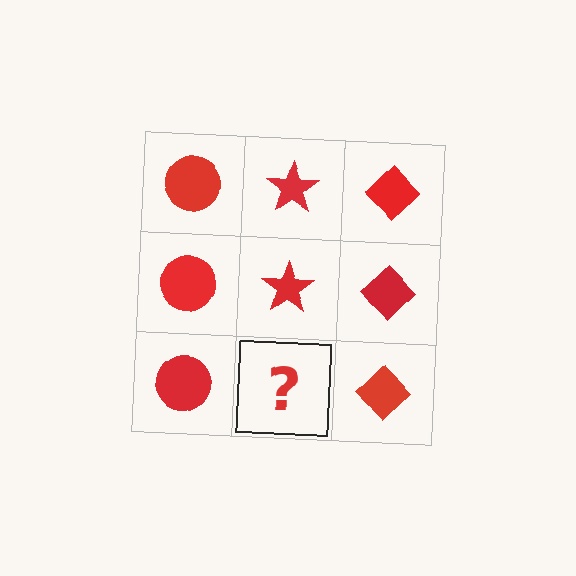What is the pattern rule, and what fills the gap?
The rule is that each column has a consistent shape. The gap should be filled with a red star.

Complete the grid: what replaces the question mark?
The question mark should be replaced with a red star.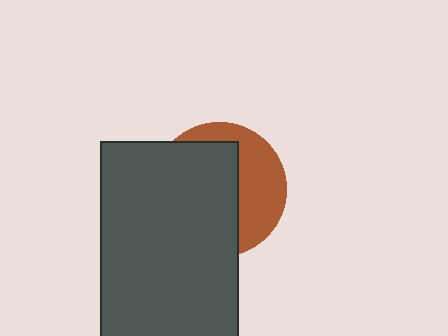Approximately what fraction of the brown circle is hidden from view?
Roughly 62% of the brown circle is hidden behind the dark gray rectangle.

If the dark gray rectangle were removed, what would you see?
You would see the complete brown circle.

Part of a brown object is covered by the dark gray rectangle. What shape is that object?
It is a circle.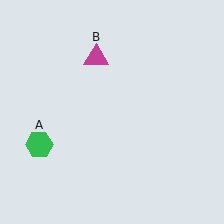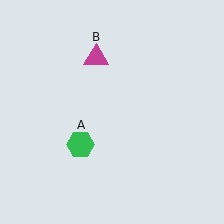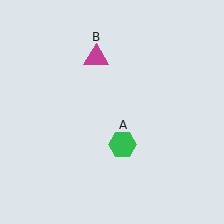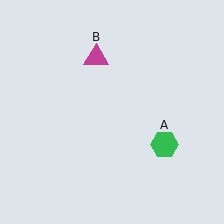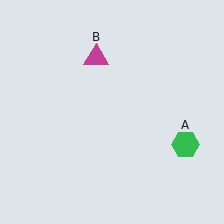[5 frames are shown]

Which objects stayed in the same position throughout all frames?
Magenta triangle (object B) remained stationary.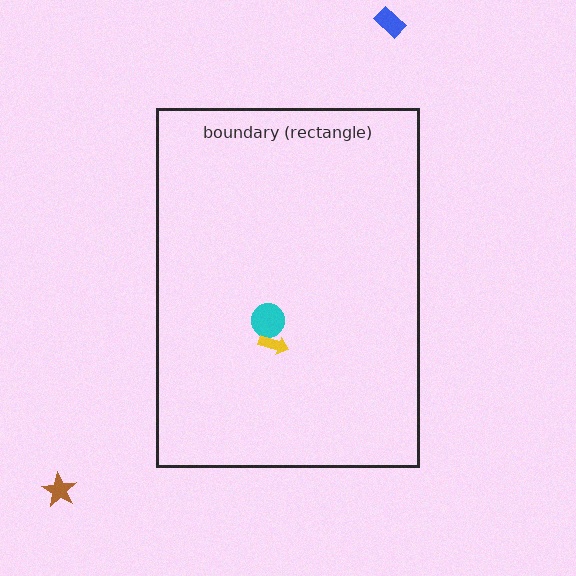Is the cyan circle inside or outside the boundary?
Inside.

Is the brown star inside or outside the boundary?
Outside.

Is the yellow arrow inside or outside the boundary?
Inside.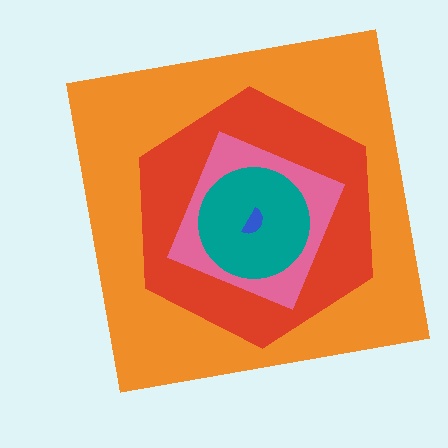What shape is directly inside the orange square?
The red hexagon.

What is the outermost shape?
The orange square.